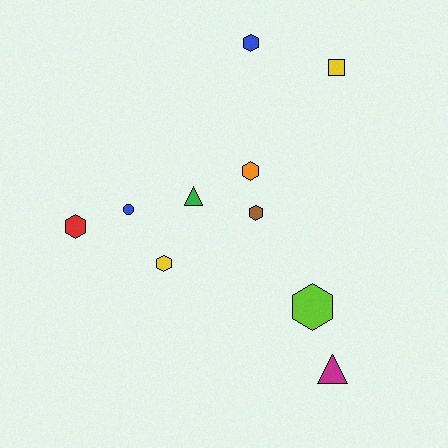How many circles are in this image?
There is 1 circle.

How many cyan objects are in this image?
There are no cyan objects.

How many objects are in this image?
There are 10 objects.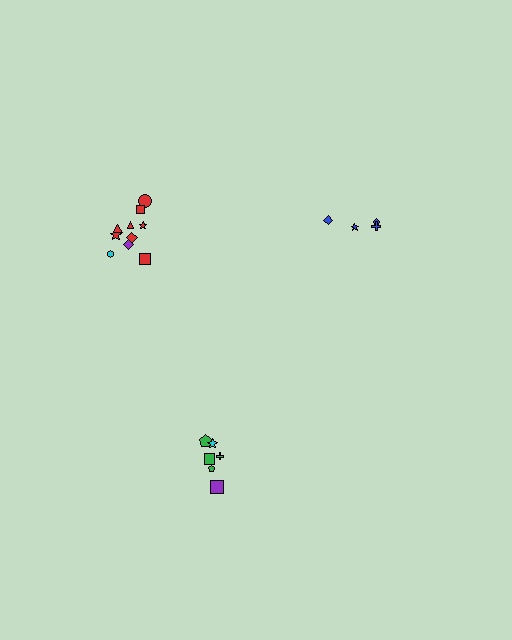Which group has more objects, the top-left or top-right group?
The top-left group.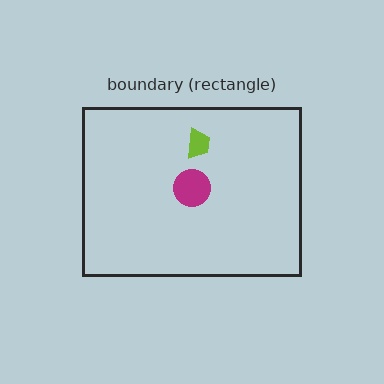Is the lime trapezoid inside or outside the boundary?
Inside.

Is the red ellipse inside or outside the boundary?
Inside.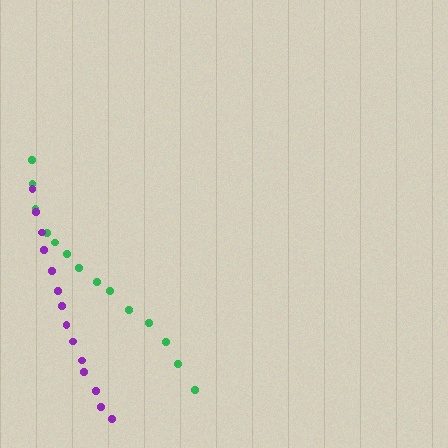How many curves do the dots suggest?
There are 2 distinct paths.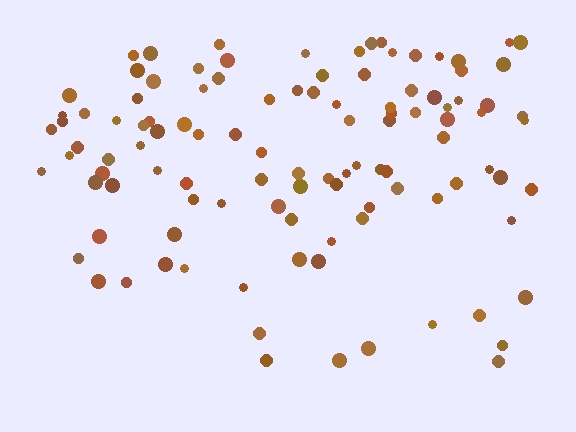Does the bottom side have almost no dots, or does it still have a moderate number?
Still a moderate number, just noticeably fewer than the top.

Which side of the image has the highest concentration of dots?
The top.